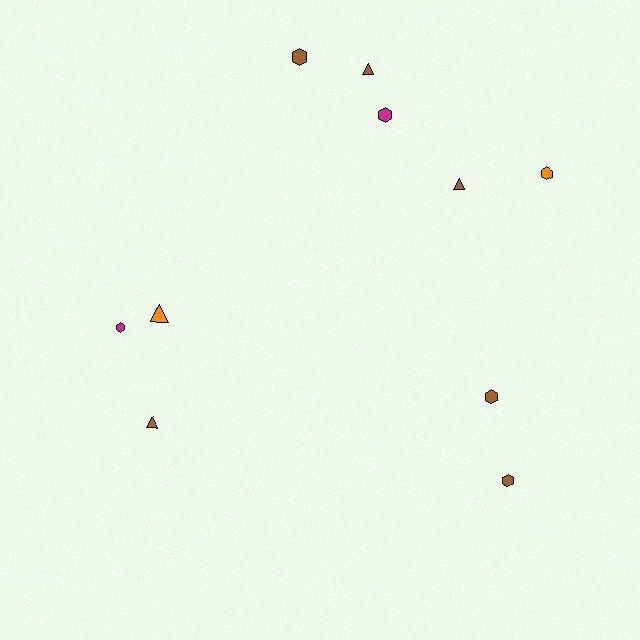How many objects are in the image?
There are 10 objects.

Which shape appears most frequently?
Hexagon, with 6 objects.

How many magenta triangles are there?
There are no magenta triangles.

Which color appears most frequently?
Brown, with 6 objects.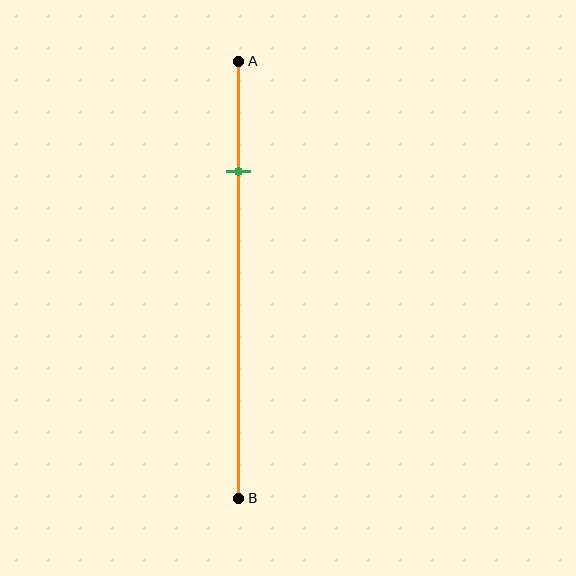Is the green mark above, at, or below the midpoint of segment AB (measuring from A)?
The green mark is above the midpoint of segment AB.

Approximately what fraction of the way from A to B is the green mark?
The green mark is approximately 25% of the way from A to B.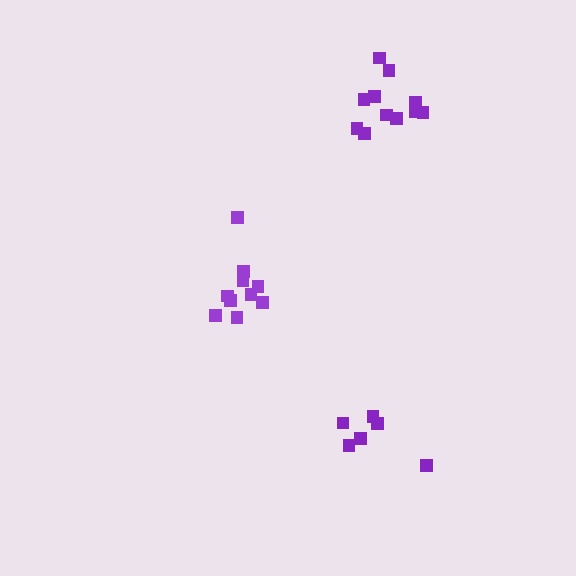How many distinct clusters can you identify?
There are 3 distinct clusters.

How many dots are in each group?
Group 1: 6 dots, Group 2: 11 dots, Group 3: 10 dots (27 total).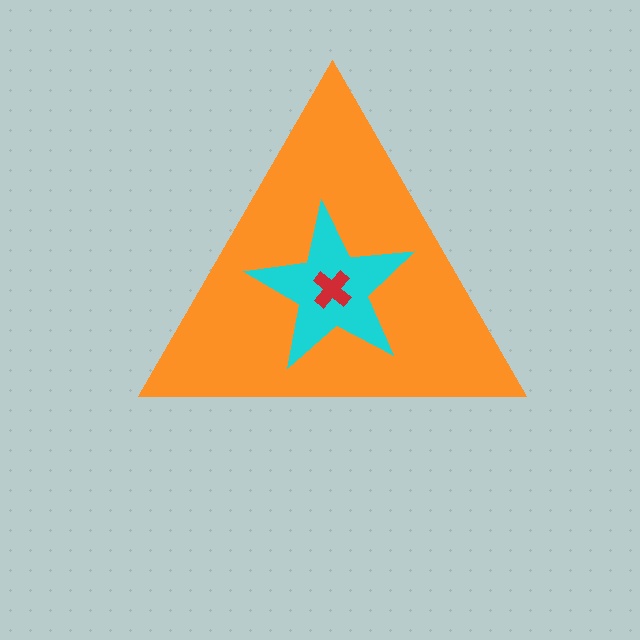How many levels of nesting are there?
3.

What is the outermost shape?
The orange triangle.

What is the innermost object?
The red cross.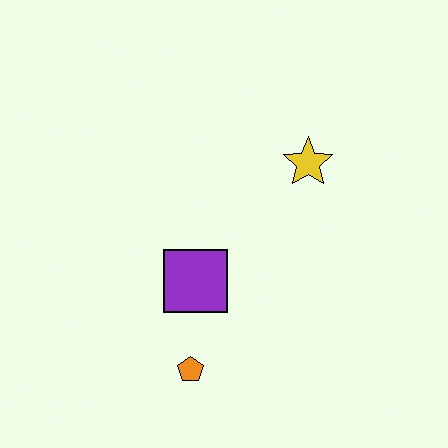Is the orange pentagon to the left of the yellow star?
Yes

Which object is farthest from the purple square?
The yellow star is farthest from the purple square.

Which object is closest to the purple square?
The orange pentagon is closest to the purple square.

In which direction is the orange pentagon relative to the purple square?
The orange pentagon is below the purple square.